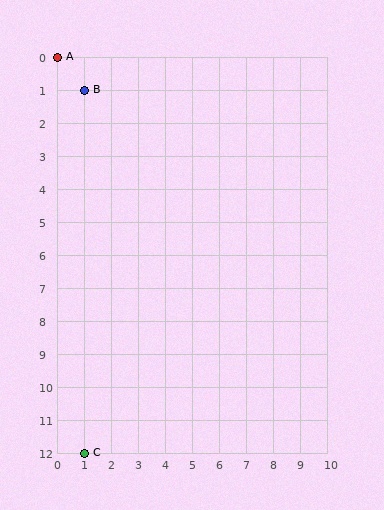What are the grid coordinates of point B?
Point B is at grid coordinates (1, 1).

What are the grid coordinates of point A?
Point A is at grid coordinates (0, 0).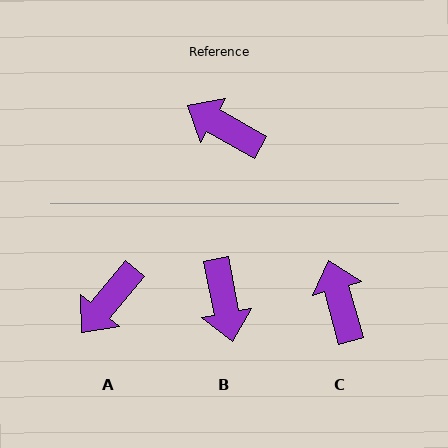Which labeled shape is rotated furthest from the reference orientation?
B, about 131 degrees away.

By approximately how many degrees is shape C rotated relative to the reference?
Approximately 45 degrees clockwise.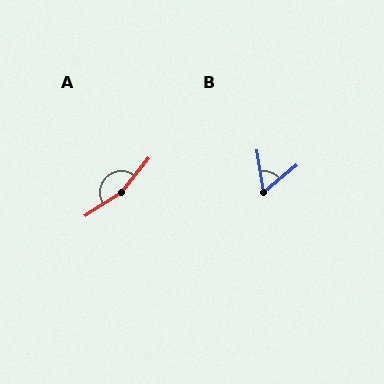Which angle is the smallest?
B, at approximately 59 degrees.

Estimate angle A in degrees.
Approximately 162 degrees.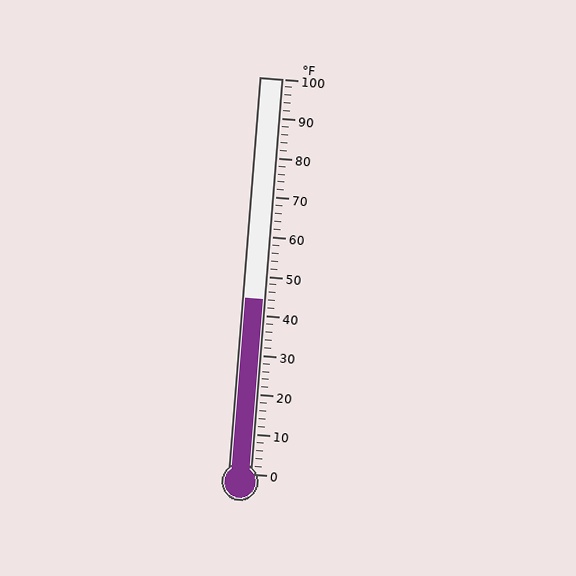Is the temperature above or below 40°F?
The temperature is above 40°F.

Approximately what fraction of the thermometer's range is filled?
The thermometer is filled to approximately 45% of its range.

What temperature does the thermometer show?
The thermometer shows approximately 44°F.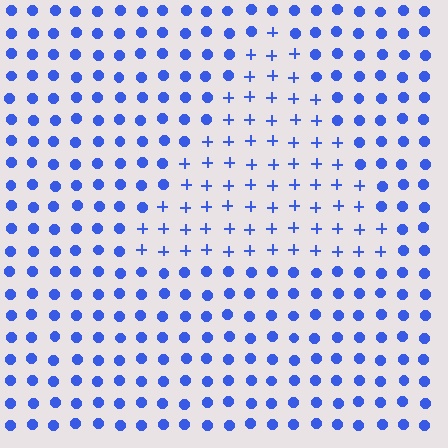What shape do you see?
I see a triangle.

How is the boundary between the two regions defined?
The boundary is defined by a change in element shape: plus signs inside vs. circles outside. All elements share the same color and spacing.